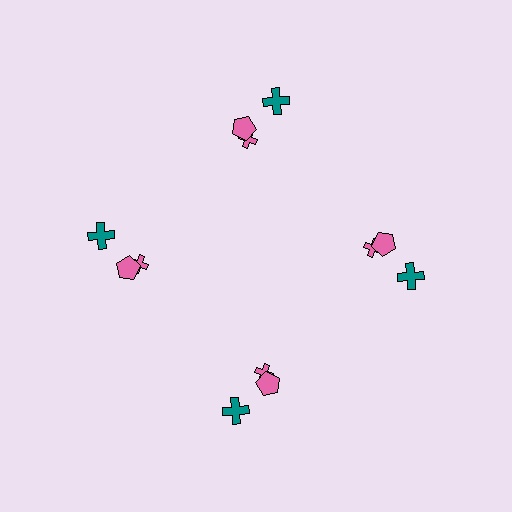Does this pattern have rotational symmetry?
Yes, this pattern has 4-fold rotational symmetry. It looks the same after rotating 90 degrees around the center.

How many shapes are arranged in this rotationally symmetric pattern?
There are 12 shapes, arranged in 4 groups of 3.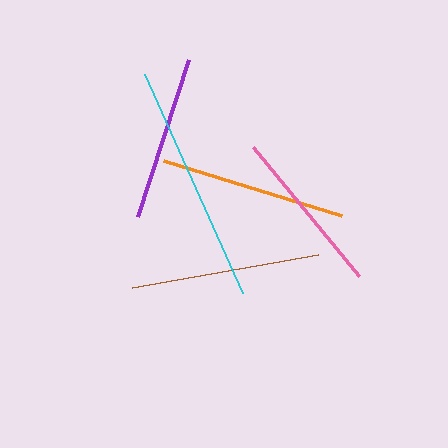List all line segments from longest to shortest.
From longest to shortest: cyan, brown, orange, pink, purple.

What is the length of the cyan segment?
The cyan segment is approximately 240 pixels long.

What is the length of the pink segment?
The pink segment is approximately 167 pixels long.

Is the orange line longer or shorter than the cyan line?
The cyan line is longer than the orange line.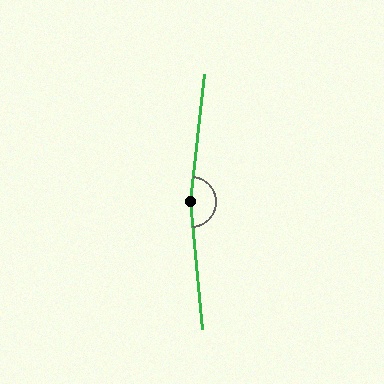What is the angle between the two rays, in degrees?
Approximately 169 degrees.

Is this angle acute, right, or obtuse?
It is obtuse.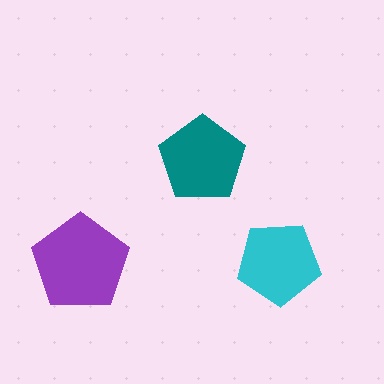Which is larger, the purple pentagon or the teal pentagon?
The purple one.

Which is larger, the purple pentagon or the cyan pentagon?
The purple one.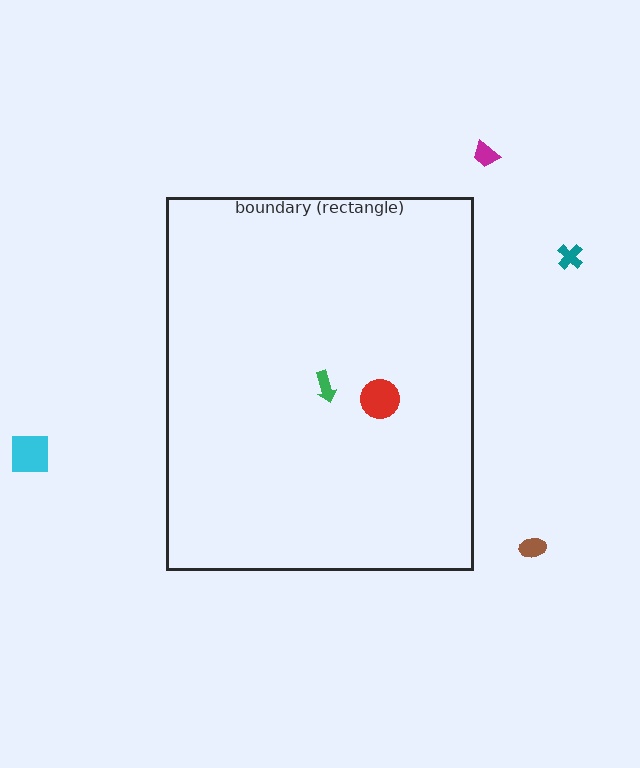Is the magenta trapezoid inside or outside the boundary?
Outside.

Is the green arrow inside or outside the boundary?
Inside.